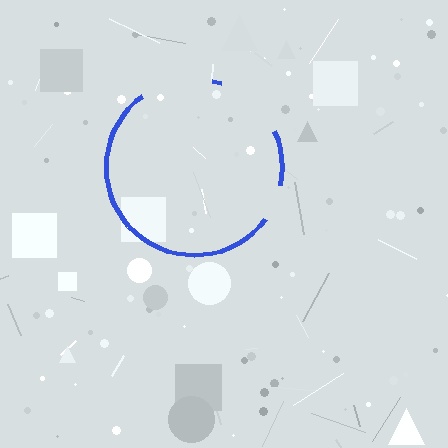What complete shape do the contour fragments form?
The contour fragments form a circle.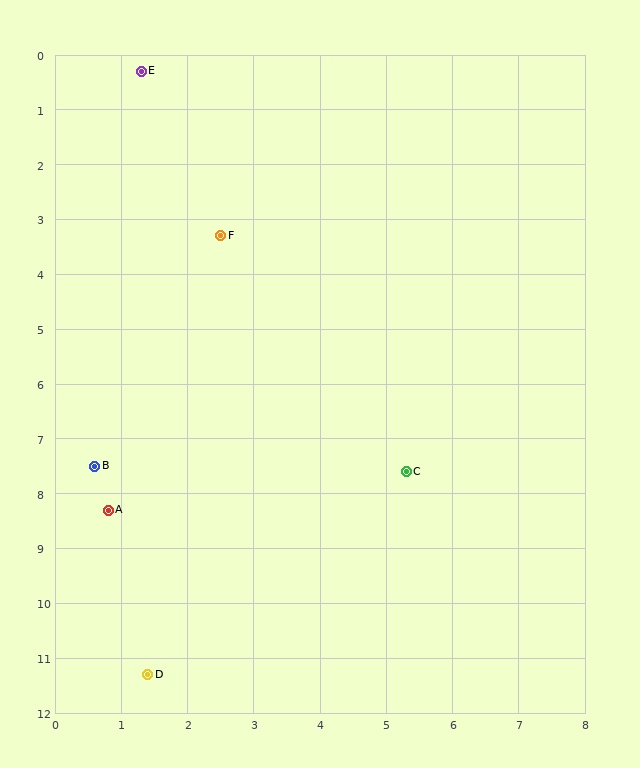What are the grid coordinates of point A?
Point A is at approximately (0.8, 8.3).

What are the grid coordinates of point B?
Point B is at approximately (0.6, 7.5).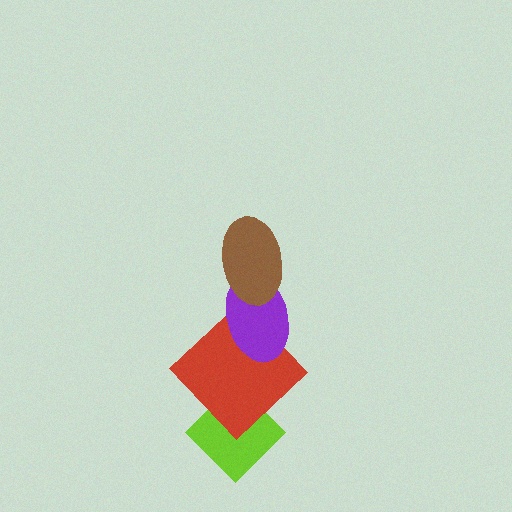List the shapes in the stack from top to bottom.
From top to bottom: the brown ellipse, the purple ellipse, the red diamond, the lime diamond.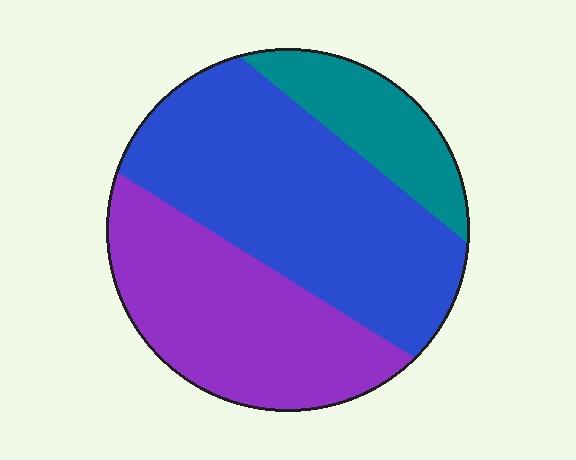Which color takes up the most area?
Blue, at roughly 50%.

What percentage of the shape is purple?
Purple takes up between a third and a half of the shape.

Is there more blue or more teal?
Blue.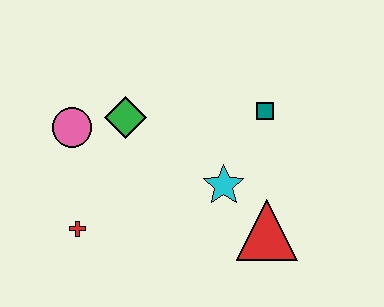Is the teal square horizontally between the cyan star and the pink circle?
No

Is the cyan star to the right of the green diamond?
Yes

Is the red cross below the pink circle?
Yes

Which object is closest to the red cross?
The pink circle is closest to the red cross.